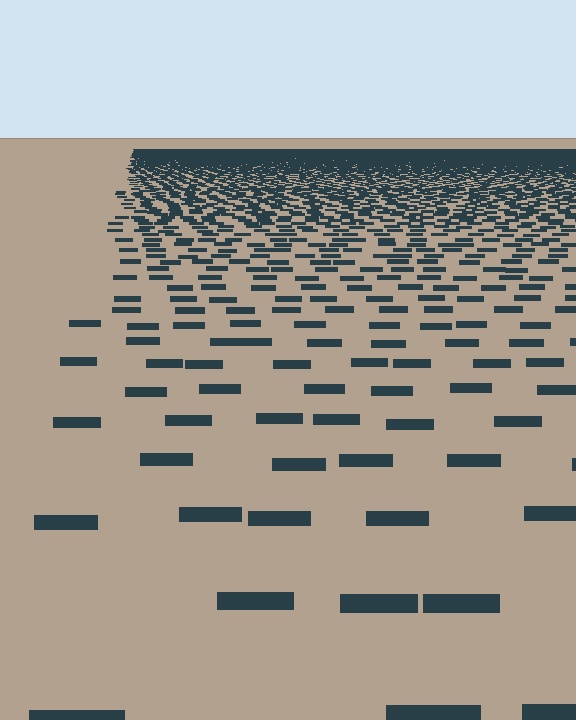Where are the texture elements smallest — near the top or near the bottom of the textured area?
Near the top.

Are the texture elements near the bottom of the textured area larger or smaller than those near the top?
Larger. Near the bottom, elements are closer to the viewer and appear at a bigger on-screen size.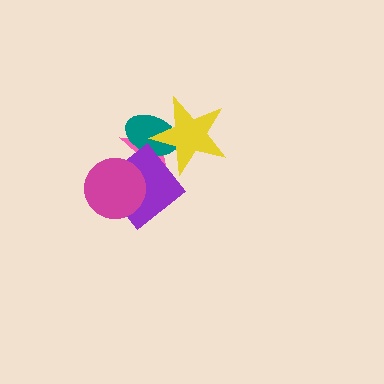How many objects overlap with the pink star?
4 objects overlap with the pink star.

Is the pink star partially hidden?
Yes, it is partially covered by another shape.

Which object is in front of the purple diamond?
The magenta circle is in front of the purple diamond.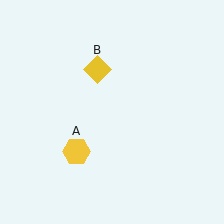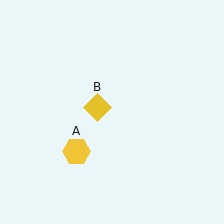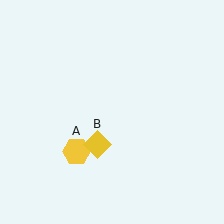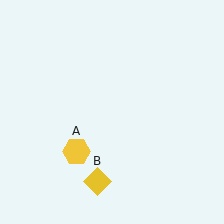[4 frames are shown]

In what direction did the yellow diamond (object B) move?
The yellow diamond (object B) moved down.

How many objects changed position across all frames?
1 object changed position: yellow diamond (object B).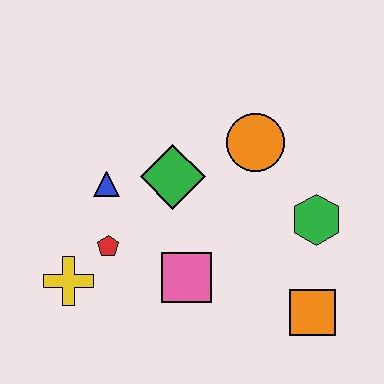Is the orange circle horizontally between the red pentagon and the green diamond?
No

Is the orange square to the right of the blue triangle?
Yes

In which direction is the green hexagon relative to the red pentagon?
The green hexagon is to the right of the red pentagon.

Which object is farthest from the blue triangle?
The orange square is farthest from the blue triangle.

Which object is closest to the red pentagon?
The yellow cross is closest to the red pentagon.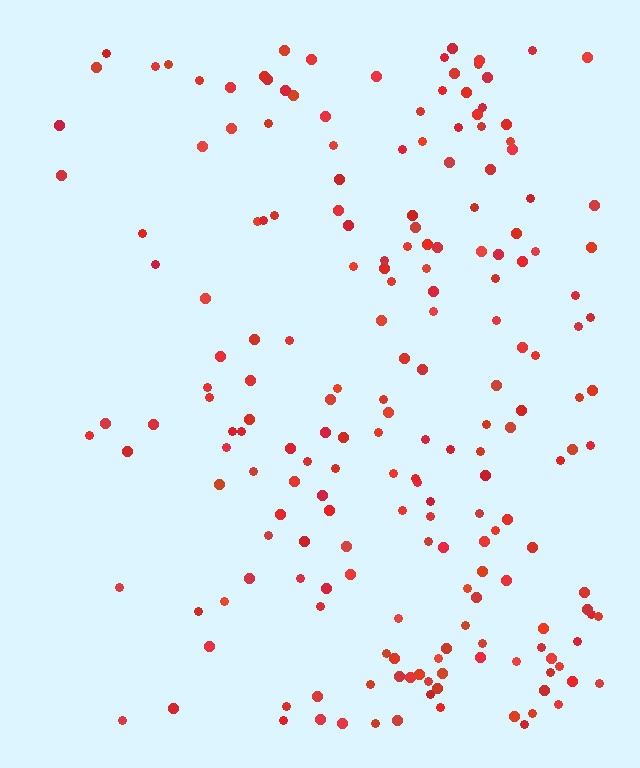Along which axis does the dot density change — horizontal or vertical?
Horizontal.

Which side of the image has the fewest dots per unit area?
The left.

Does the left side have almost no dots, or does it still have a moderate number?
Still a moderate number, just noticeably fewer than the right.